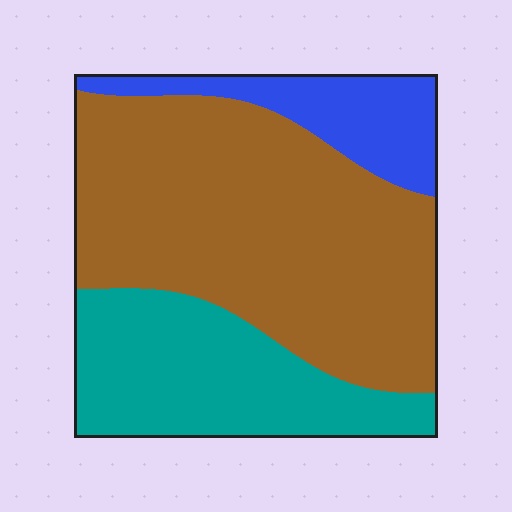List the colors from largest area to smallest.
From largest to smallest: brown, teal, blue.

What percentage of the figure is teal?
Teal covers 28% of the figure.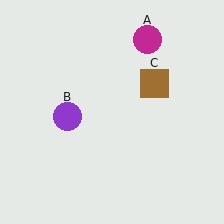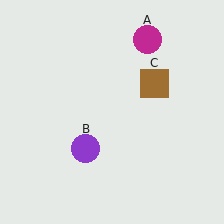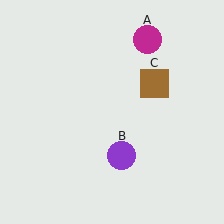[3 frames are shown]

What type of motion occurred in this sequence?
The purple circle (object B) rotated counterclockwise around the center of the scene.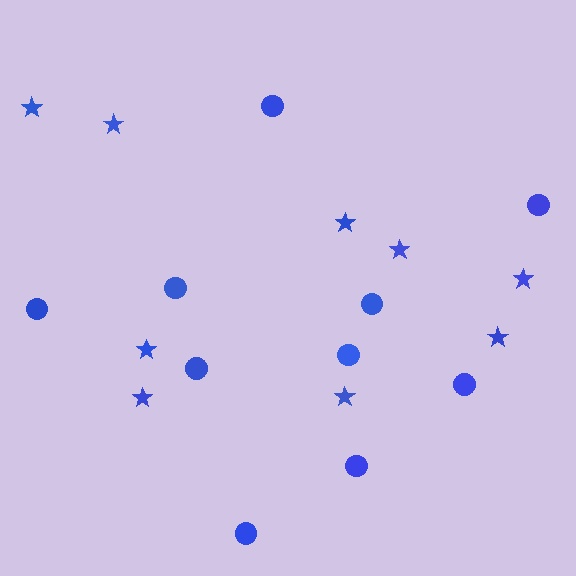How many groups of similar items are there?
There are 2 groups: one group of stars (9) and one group of circles (10).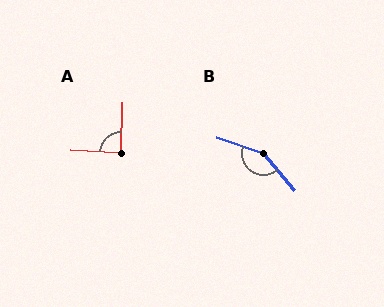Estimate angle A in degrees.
Approximately 88 degrees.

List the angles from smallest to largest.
A (88°), B (149°).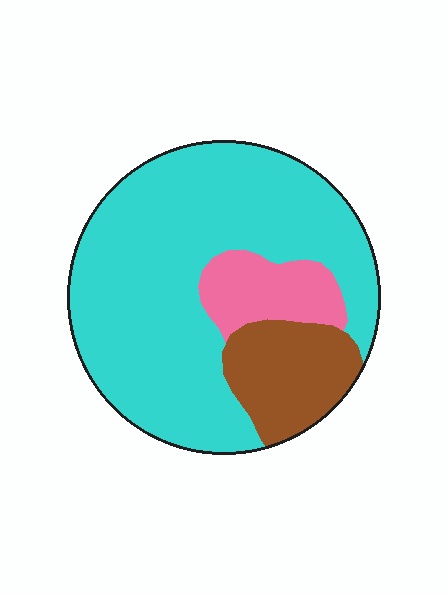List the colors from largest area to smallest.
From largest to smallest: cyan, brown, pink.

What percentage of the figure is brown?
Brown covers 16% of the figure.